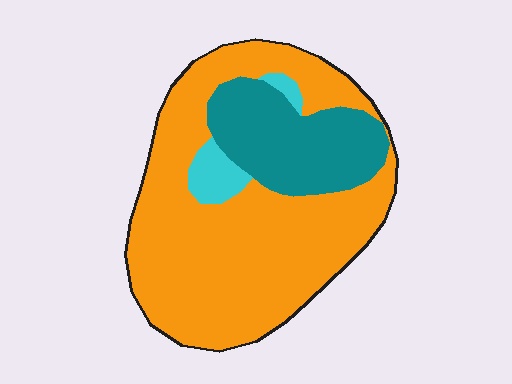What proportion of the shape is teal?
Teal takes up about one quarter (1/4) of the shape.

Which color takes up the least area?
Cyan, at roughly 5%.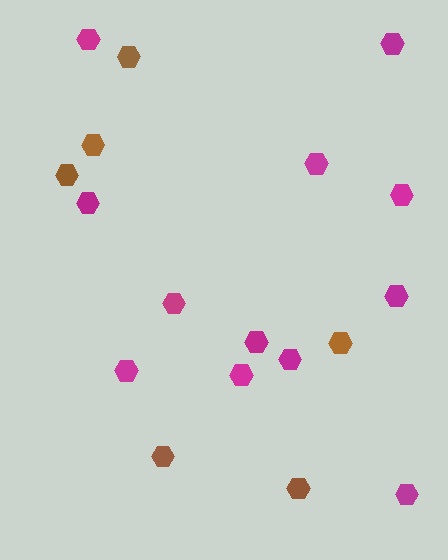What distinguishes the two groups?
There are 2 groups: one group of magenta hexagons (12) and one group of brown hexagons (6).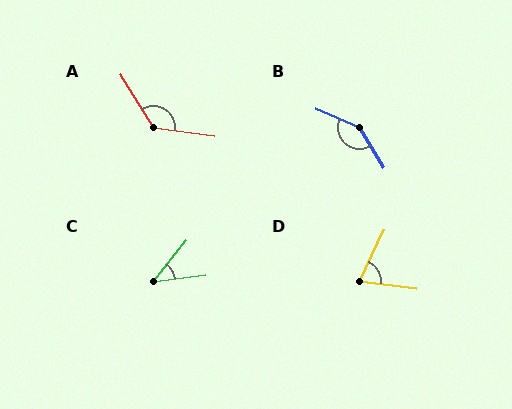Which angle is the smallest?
C, at approximately 44 degrees.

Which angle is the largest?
B, at approximately 145 degrees.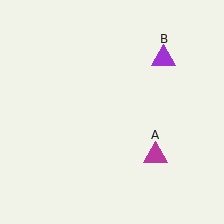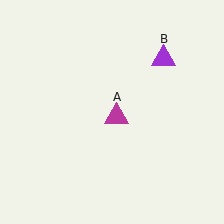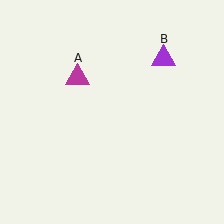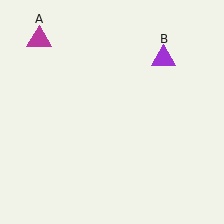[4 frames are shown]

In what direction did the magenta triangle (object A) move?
The magenta triangle (object A) moved up and to the left.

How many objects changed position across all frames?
1 object changed position: magenta triangle (object A).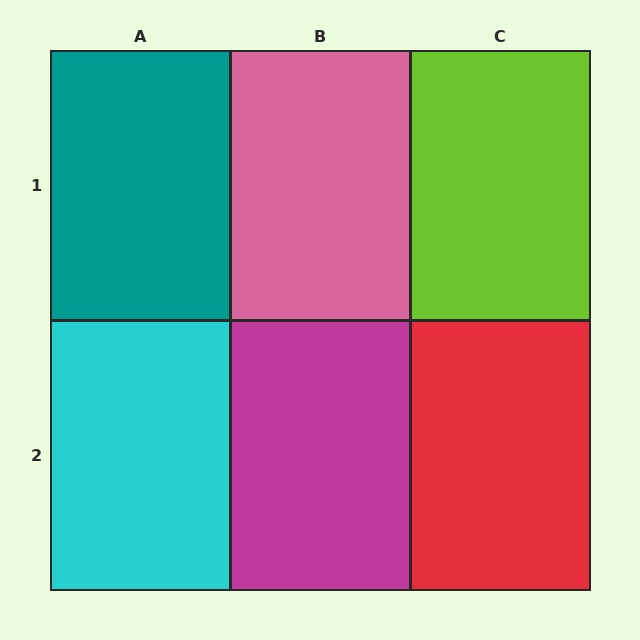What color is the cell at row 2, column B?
Magenta.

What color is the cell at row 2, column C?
Red.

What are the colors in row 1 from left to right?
Teal, pink, lime.